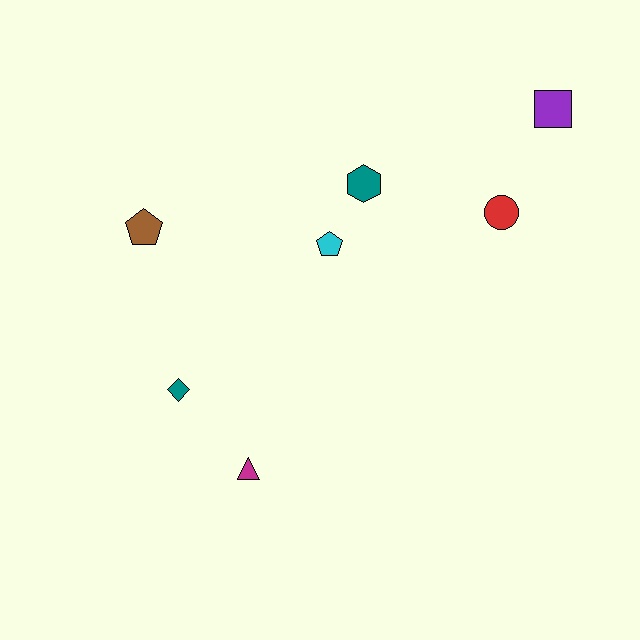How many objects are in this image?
There are 7 objects.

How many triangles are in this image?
There is 1 triangle.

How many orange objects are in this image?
There are no orange objects.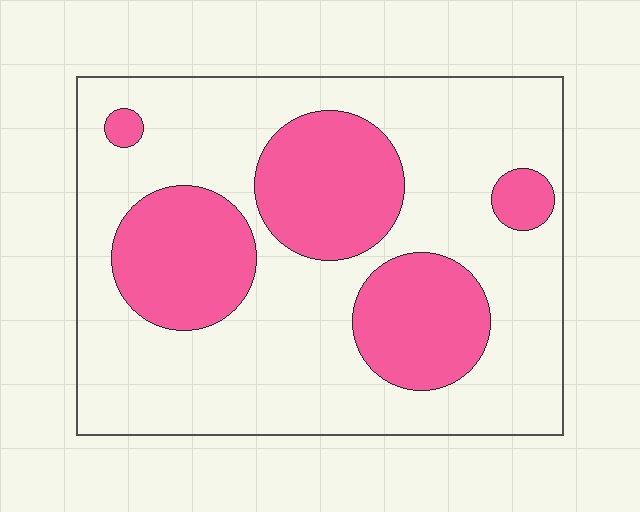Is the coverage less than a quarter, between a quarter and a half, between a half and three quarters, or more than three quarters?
Between a quarter and a half.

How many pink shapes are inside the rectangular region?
5.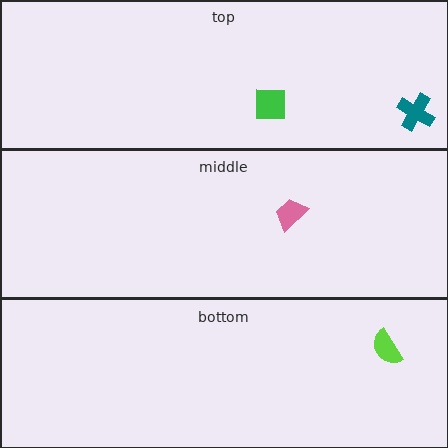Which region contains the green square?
The top region.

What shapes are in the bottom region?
The lime semicircle.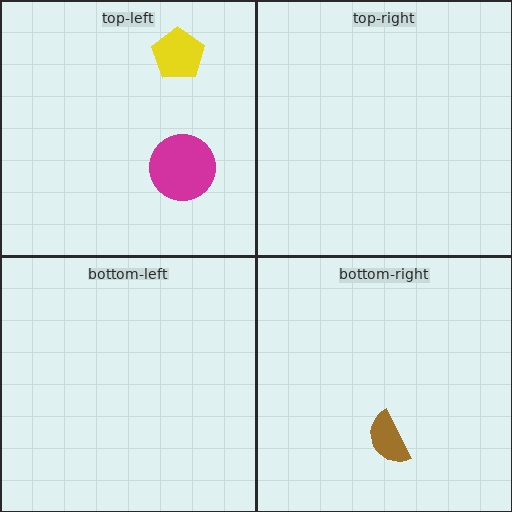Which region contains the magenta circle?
The top-left region.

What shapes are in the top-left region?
The yellow pentagon, the magenta circle.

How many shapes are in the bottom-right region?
1.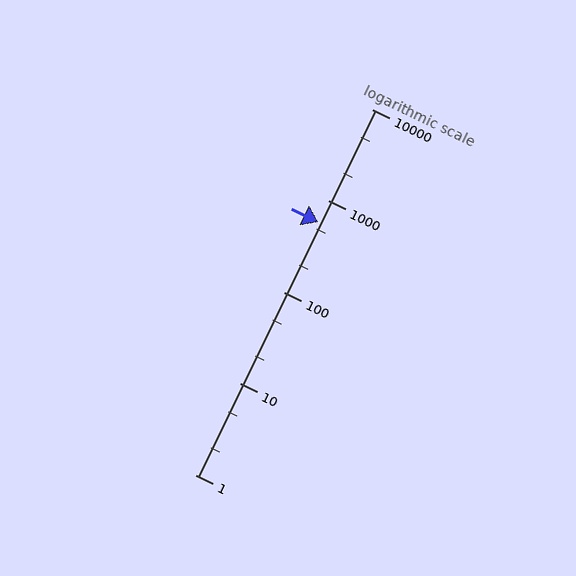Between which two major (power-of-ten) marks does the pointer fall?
The pointer is between 100 and 1000.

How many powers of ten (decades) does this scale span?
The scale spans 4 decades, from 1 to 10000.